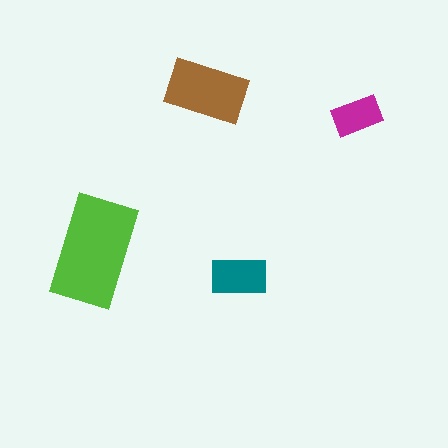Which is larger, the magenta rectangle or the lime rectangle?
The lime one.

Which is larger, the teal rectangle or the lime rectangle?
The lime one.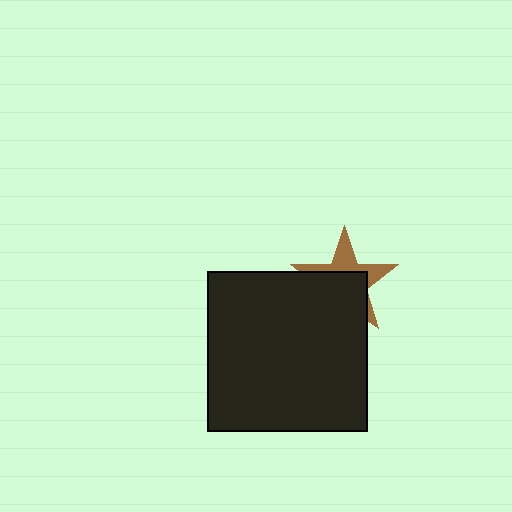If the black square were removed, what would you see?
You would see the complete brown star.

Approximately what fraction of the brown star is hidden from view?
Roughly 58% of the brown star is hidden behind the black square.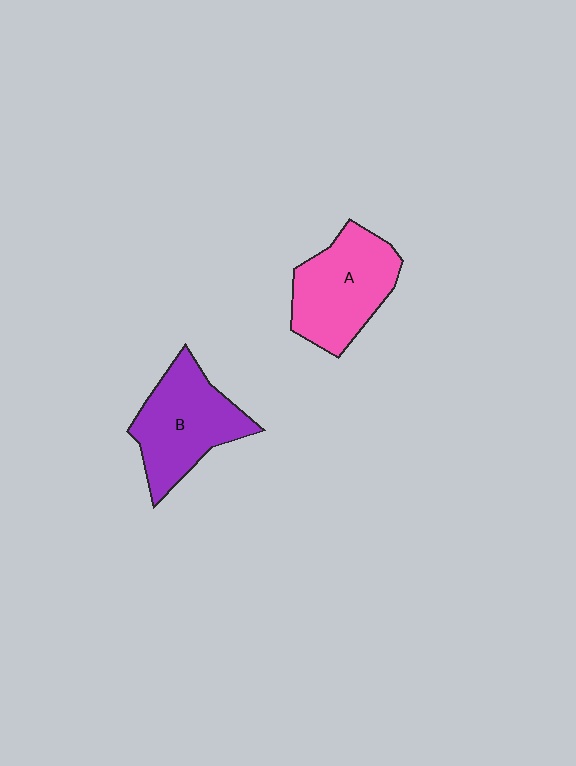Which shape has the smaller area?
Shape B (purple).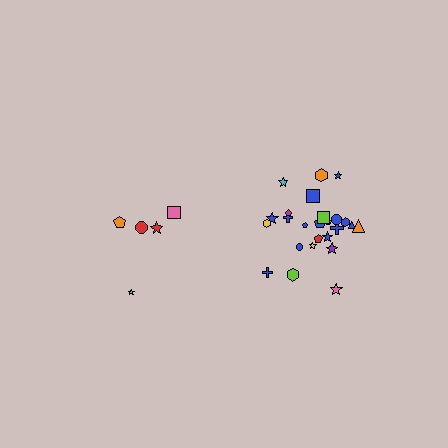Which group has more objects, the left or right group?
The right group.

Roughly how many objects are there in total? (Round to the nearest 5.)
Roughly 30 objects in total.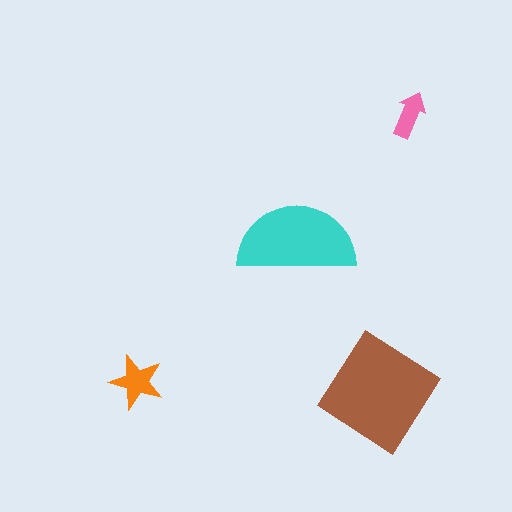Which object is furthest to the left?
The orange star is leftmost.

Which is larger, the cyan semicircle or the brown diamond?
The brown diamond.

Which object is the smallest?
The pink arrow.